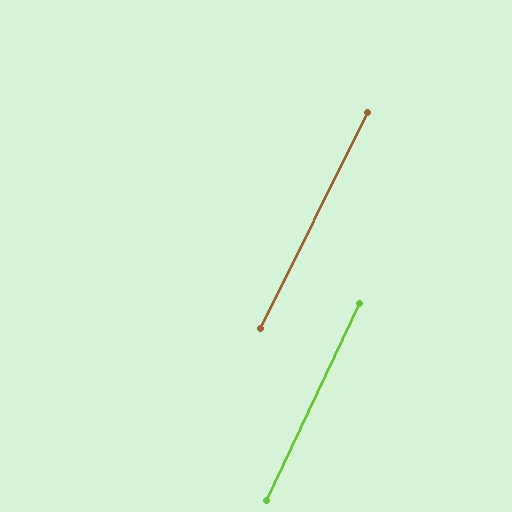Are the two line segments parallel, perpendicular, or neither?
Parallel — their directions differ by only 1.1°.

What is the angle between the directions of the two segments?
Approximately 1 degree.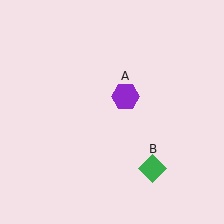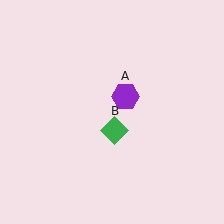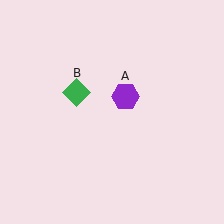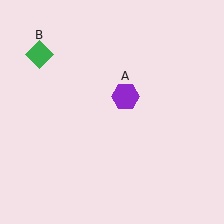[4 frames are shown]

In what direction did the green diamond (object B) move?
The green diamond (object B) moved up and to the left.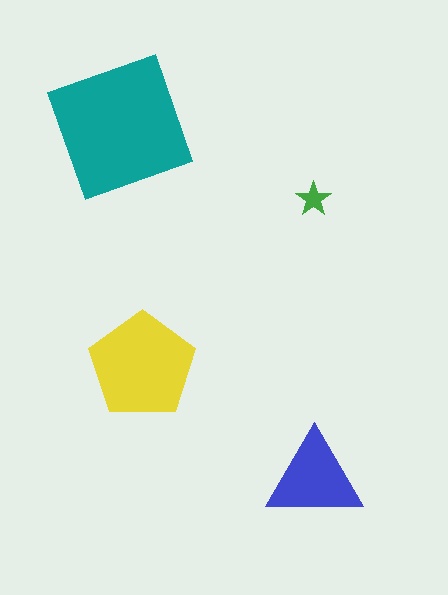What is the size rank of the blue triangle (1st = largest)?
3rd.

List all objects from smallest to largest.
The green star, the blue triangle, the yellow pentagon, the teal square.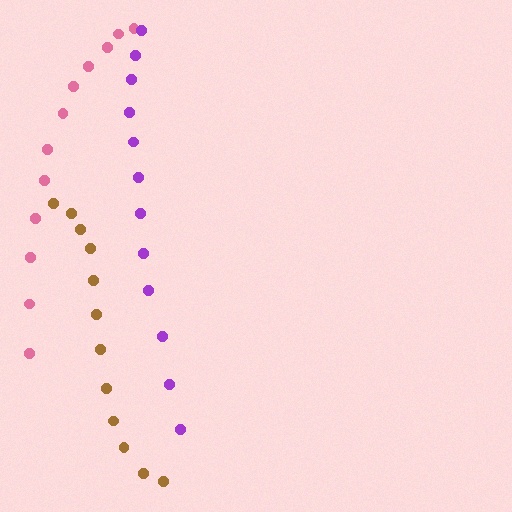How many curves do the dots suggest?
There are 3 distinct paths.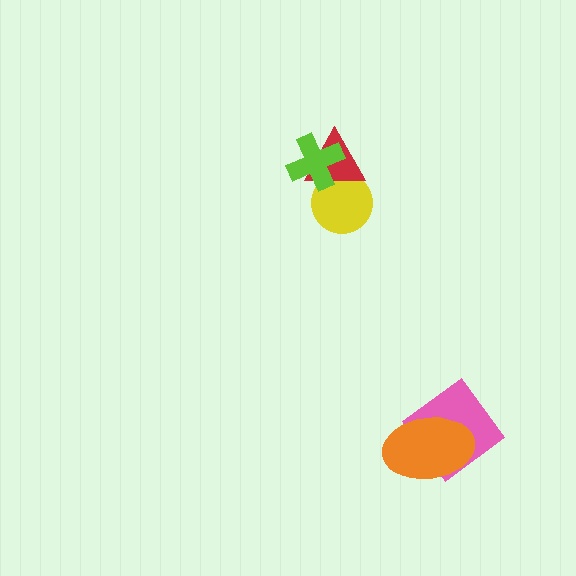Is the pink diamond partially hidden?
Yes, it is partially covered by another shape.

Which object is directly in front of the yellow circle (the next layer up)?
The red triangle is directly in front of the yellow circle.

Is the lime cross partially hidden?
No, no other shape covers it.